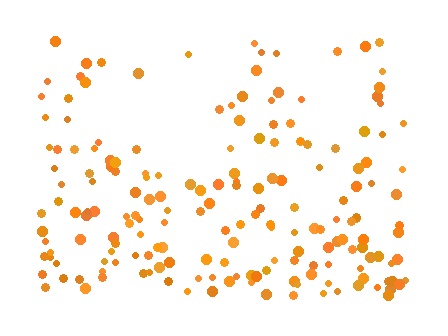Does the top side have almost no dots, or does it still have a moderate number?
Still a moderate number, just noticeably fewer than the bottom.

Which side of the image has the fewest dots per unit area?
The top.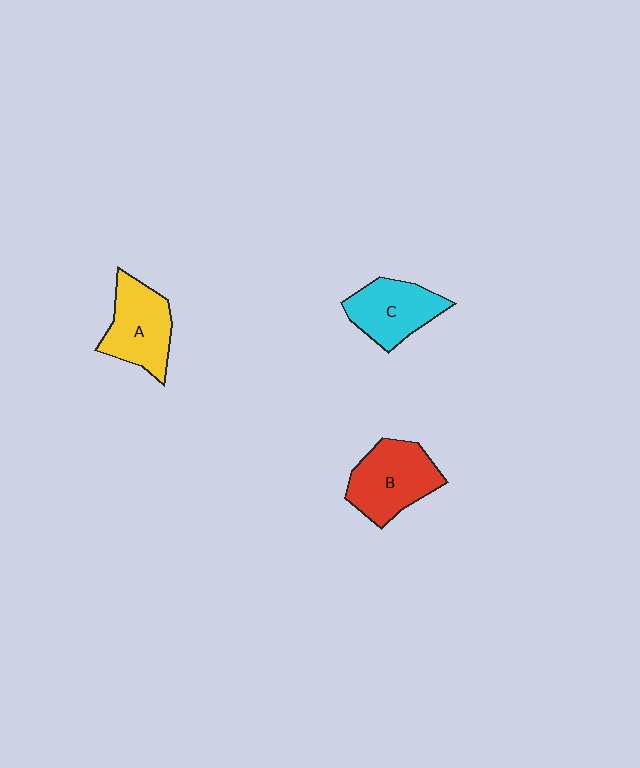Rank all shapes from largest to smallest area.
From largest to smallest: B (red), A (yellow), C (cyan).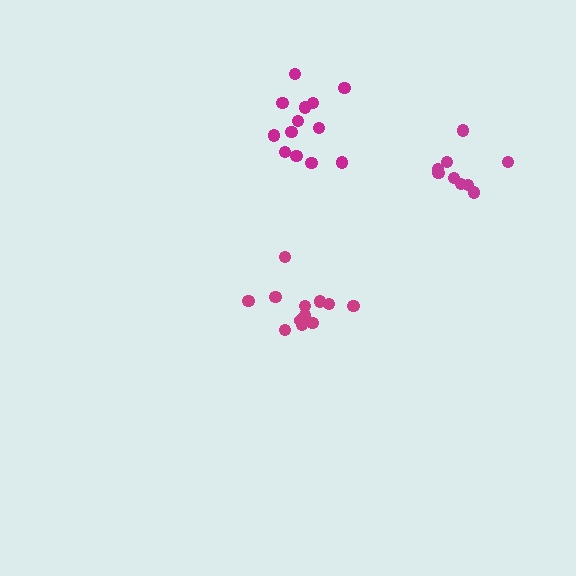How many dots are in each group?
Group 1: 9 dots, Group 2: 13 dots, Group 3: 12 dots (34 total).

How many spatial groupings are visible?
There are 3 spatial groupings.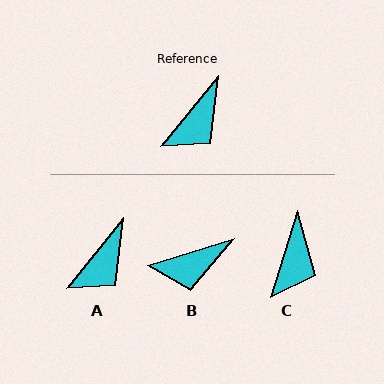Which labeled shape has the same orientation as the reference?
A.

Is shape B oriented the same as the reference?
No, it is off by about 34 degrees.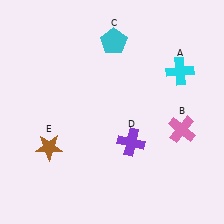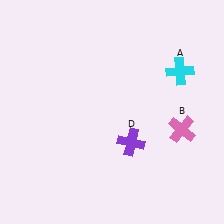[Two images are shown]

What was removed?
The cyan pentagon (C), the brown star (E) were removed in Image 2.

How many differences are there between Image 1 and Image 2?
There are 2 differences between the two images.